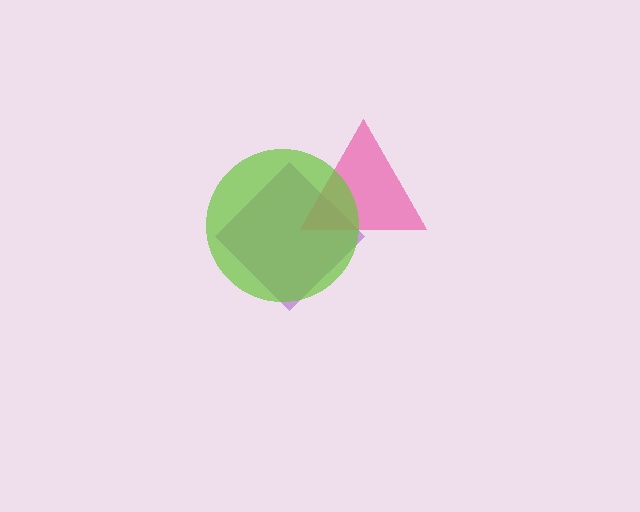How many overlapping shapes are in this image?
There are 3 overlapping shapes in the image.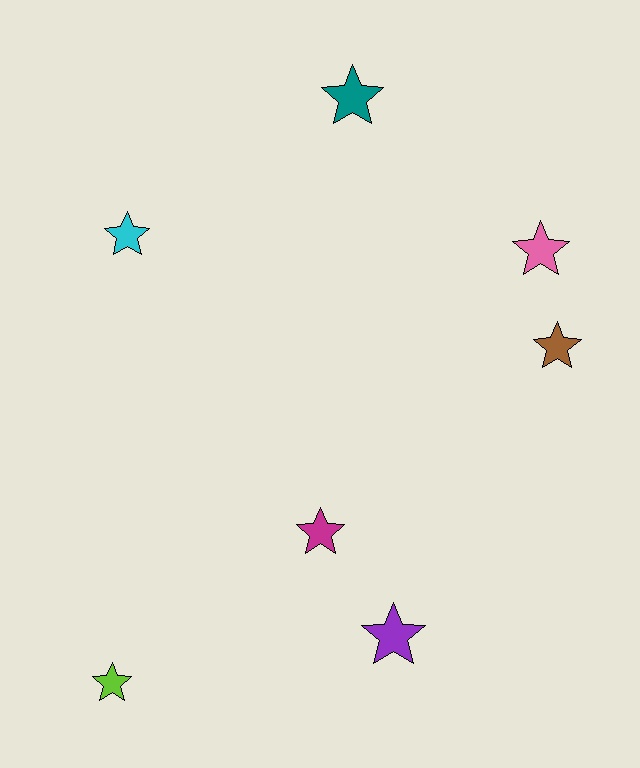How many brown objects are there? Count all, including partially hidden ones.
There is 1 brown object.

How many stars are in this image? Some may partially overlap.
There are 7 stars.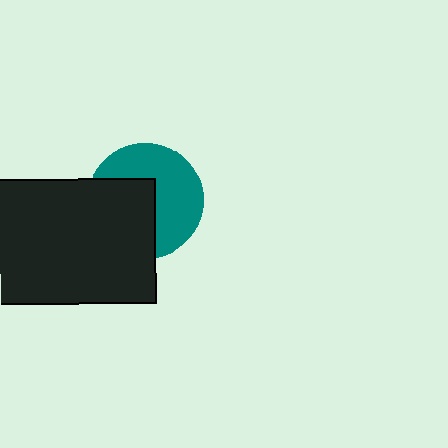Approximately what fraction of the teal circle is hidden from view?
Roughly 44% of the teal circle is hidden behind the black rectangle.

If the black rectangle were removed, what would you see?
You would see the complete teal circle.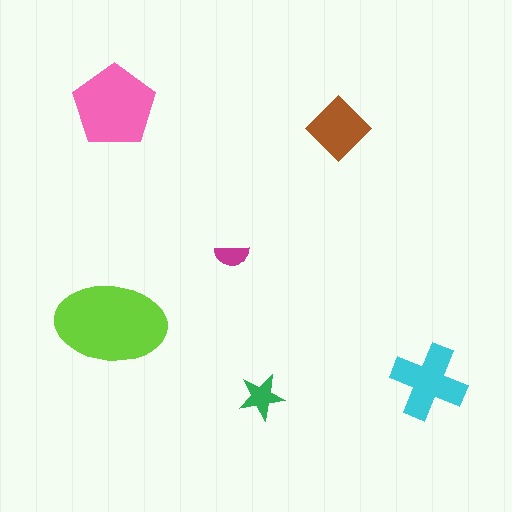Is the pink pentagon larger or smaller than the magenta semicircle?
Larger.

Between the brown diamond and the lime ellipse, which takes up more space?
The lime ellipse.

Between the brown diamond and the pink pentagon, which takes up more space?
The pink pentagon.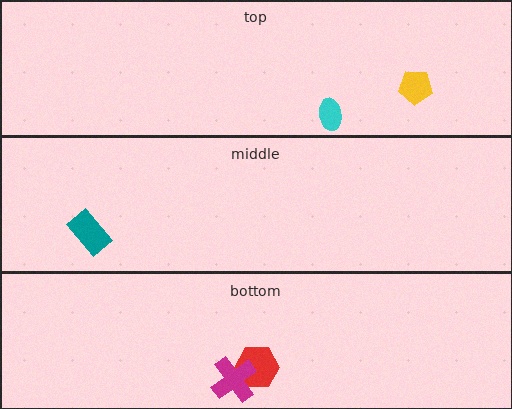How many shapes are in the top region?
2.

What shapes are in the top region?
The cyan ellipse, the yellow pentagon.